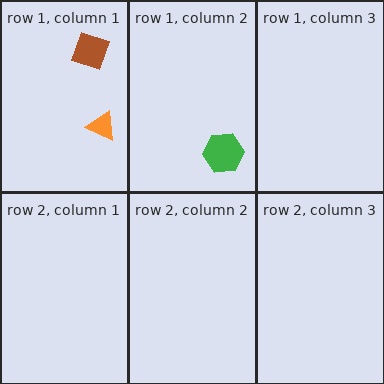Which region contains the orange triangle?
The row 1, column 1 region.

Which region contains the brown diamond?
The row 1, column 1 region.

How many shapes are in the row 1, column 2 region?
1.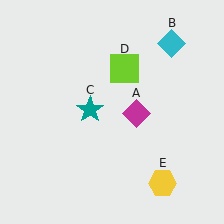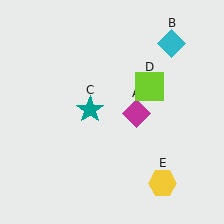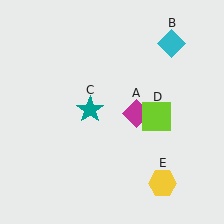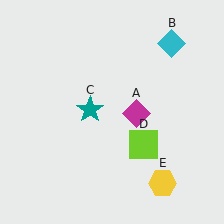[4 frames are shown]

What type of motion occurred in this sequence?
The lime square (object D) rotated clockwise around the center of the scene.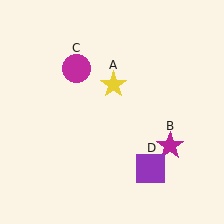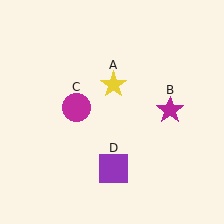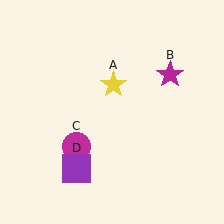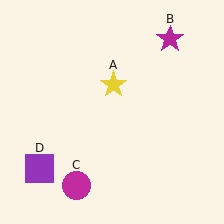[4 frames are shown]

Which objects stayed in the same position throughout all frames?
Yellow star (object A) remained stationary.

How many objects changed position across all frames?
3 objects changed position: magenta star (object B), magenta circle (object C), purple square (object D).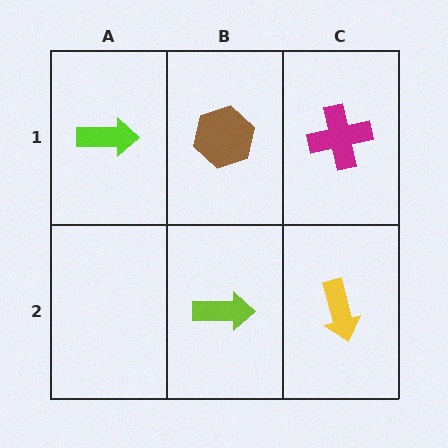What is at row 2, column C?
A yellow arrow.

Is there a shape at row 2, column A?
No, that cell is empty.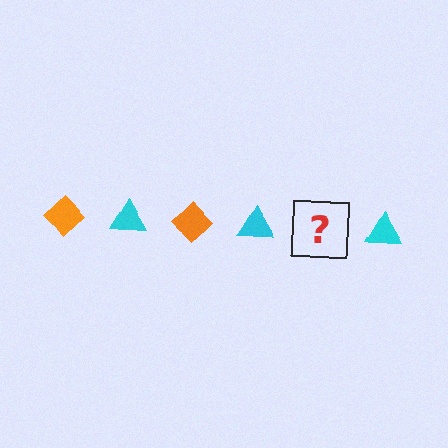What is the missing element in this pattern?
The missing element is an orange diamond.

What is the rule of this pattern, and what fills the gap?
The rule is that the pattern alternates between orange diamond and cyan triangle. The gap should be filled with an orange diamond.